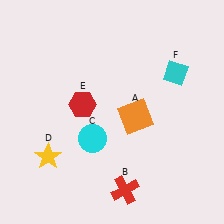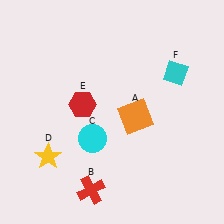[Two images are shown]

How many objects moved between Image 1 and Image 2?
1 object moved between the two images.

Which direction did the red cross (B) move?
The red cross (B) moved left.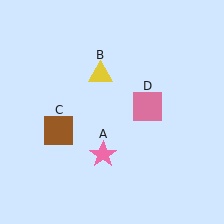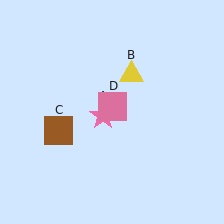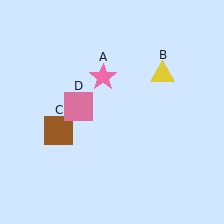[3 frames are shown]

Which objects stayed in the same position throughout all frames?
Brown square (object C) remained stationary.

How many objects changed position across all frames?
3 objects changed position: pink star (object A), yellow triangle (object B), pink square (object D).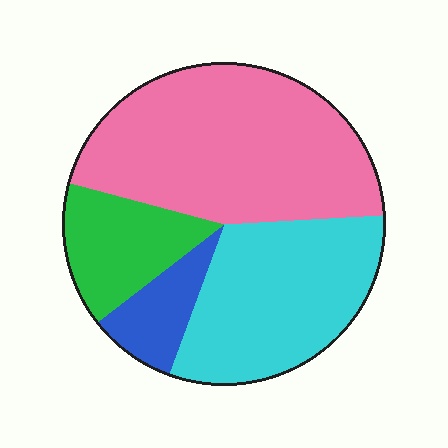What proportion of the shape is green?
Green covers about 15% of the shape.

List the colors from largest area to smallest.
From largest to smallest: pink, cyan, green, blue.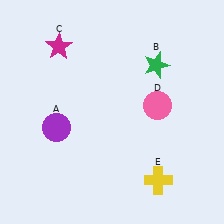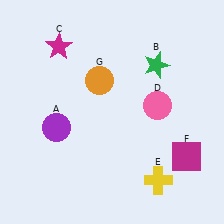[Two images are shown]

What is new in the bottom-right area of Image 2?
A magenta square (F) was added in the bottom-right area of Image 2.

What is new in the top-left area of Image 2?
An orange circle (G) was added in the top-left area of Image 2.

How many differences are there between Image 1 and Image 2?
There are 2 differences between the two images.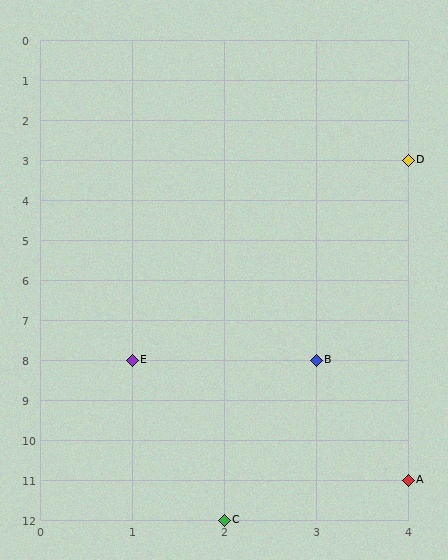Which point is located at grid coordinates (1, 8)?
Point E is at (1, 8).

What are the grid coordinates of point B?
Point B is at grid coordinates (3, 8).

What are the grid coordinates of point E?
Point E is at grid coordinates (1, 8).